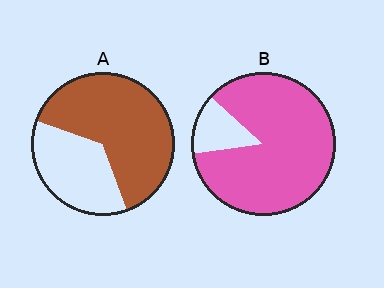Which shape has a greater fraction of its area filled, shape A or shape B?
Shape B.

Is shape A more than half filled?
Yes.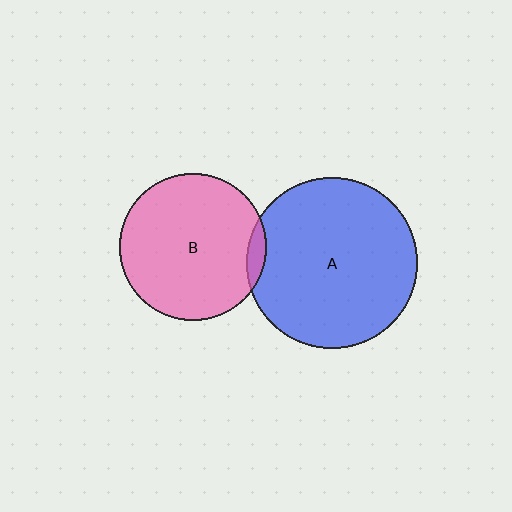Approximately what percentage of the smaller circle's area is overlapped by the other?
Approximately 5%.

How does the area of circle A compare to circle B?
Approximately 1.3 times.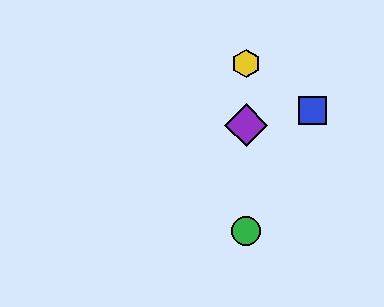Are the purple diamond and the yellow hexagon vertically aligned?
Yes, both are at x≈246.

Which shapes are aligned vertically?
The red circle, the green circle, the yellow hexagon, the purple diamond are aligned vertically.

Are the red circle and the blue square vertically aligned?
No, the red circle is at x≈246 and the blue square is at x≈312.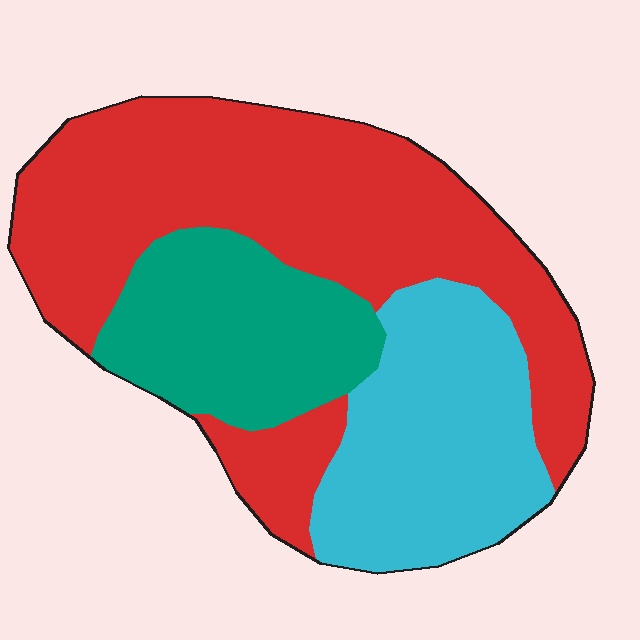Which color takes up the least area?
Teal, at roughly 20%.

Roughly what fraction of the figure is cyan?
Cyan takes up about one quarter (1/4) of the figure.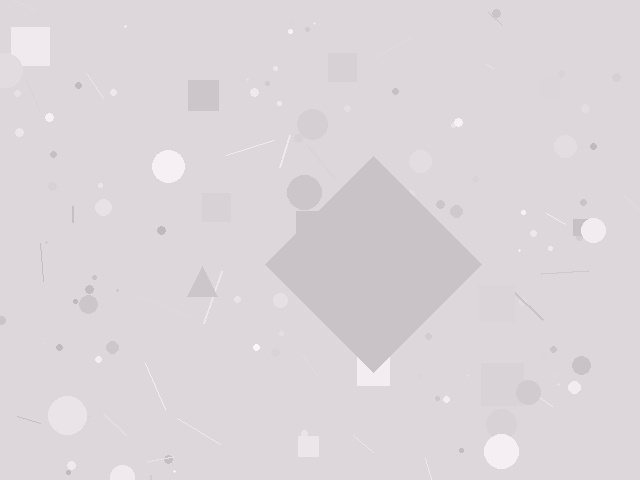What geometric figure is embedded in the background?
A diamond is embedded in the background.